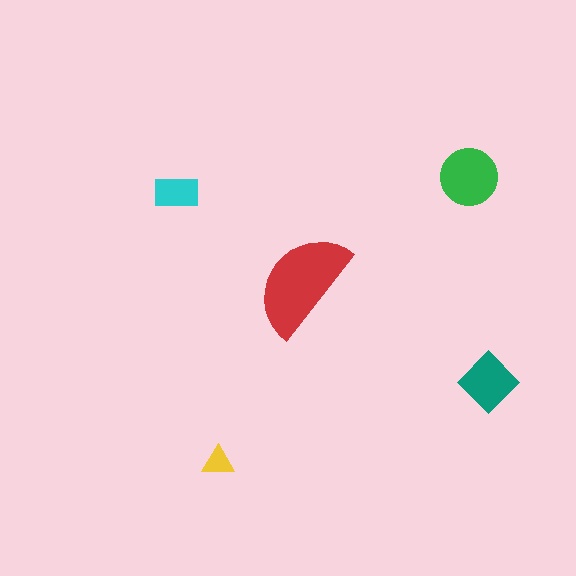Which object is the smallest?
The yellow triangle.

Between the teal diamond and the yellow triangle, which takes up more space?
The teal diamond.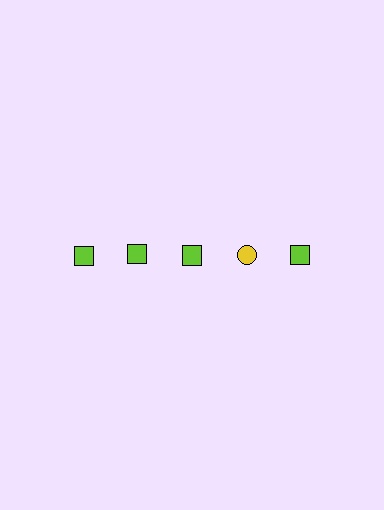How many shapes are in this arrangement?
There are 5 shapes arranged in a grid pattern.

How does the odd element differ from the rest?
It differs in both color (yellow instead of lime) and shape (circle instead of square).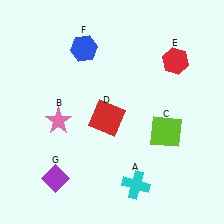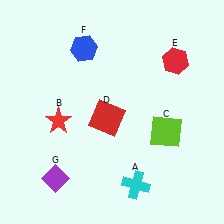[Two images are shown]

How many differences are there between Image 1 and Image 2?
There is 1 difference between the two images.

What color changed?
The star (B) changed from pink in Image 1 to red in Image 2.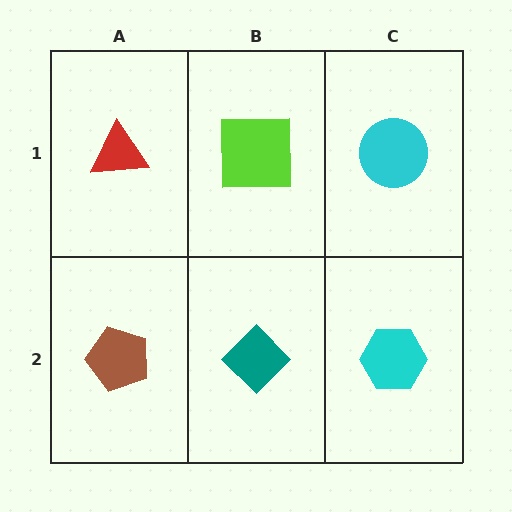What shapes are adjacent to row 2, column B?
A lime square (row 1, column B), a brown pentagon (row 2, column A), a cyan hexagon (row 2, column C).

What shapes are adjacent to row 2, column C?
A cyan circle (row 1, column C), a teal diamond (row 2, column B).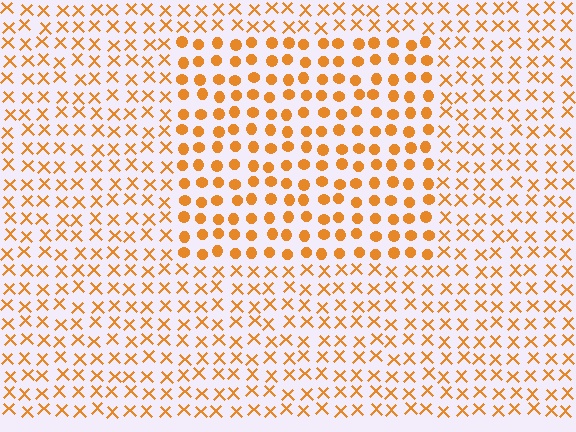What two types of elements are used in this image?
The image uses circles inside the rectangle region and X marks outside it.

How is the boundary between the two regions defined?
The boundary is defined by a change in element shape: circles inside vs. X marks outside. All elements share the same color and spacing.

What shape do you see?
I see a rectangle.